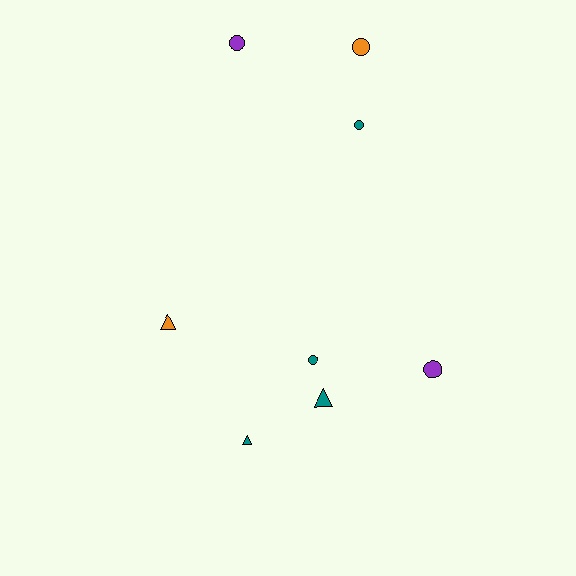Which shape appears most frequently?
Circle, with 5 objects.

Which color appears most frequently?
Teal, with 4 objects.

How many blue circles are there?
There are no blue circles.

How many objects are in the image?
There are 8 objects.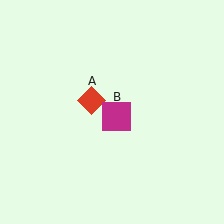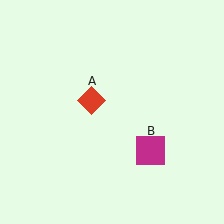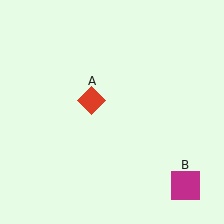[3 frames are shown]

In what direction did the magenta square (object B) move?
The magenta square (object B) moved down and to the right.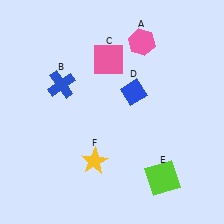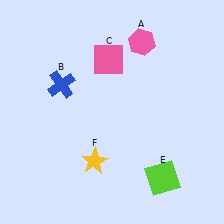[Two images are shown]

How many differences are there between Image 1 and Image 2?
There is 1 difference between the two images.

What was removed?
The blue diamond (D) was removed in Image 2.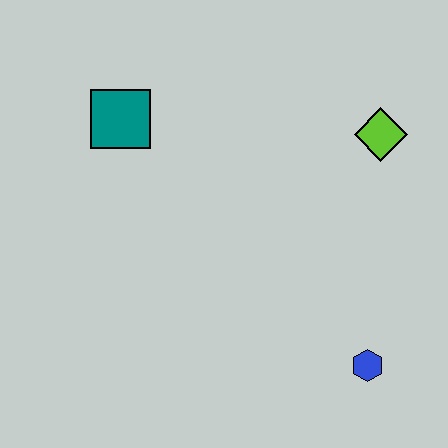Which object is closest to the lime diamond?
The blue hexagon is closest to the lime diamond.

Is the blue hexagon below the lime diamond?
Yes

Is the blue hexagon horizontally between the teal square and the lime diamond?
Yes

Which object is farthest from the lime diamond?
The teal square is farthest from the lime diamond.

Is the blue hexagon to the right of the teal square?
Yes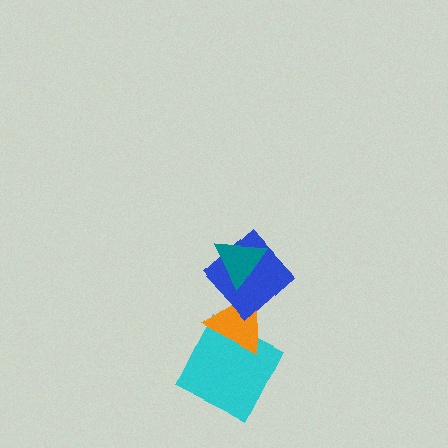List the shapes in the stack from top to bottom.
From top to bottom: the teal triangle, the blue diamond, the orange triangle, the cyan square.